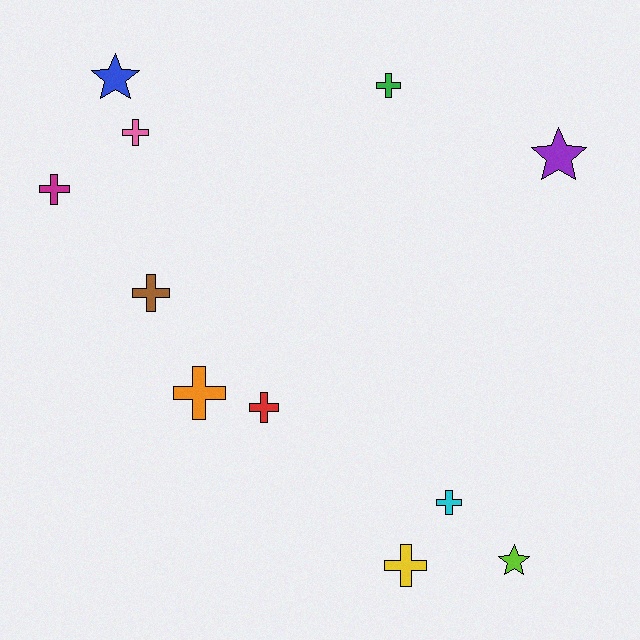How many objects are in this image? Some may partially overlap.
There are 11 objects.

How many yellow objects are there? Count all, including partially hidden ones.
There is 1 yellow object.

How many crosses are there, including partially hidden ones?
There are 8 crosses.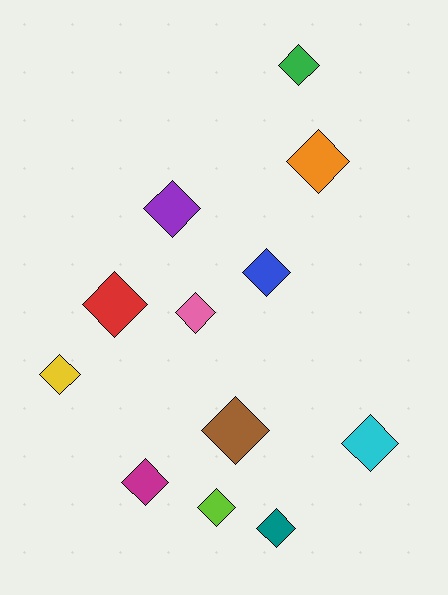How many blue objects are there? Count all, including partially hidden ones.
There is 1 blue object.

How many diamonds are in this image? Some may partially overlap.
There are 12 diamonds.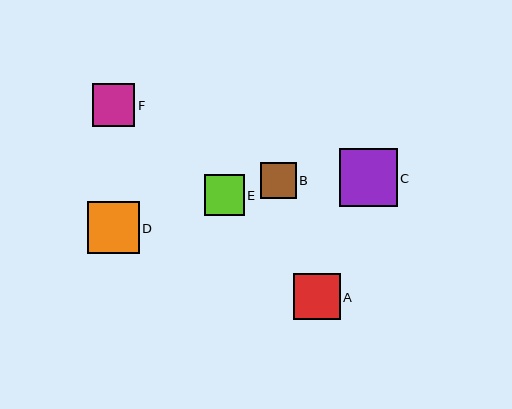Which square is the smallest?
Square B is the smallest with a size of approximately 36 pixels.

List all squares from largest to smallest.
From largest to smallest: C, D, A, F, E, B.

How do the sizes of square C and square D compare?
Square C and square D are approximately the same size.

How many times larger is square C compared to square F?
Square C is approximately 1.3 times the size of square F.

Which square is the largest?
Square C is the largest with a size of approximately 57 pixels.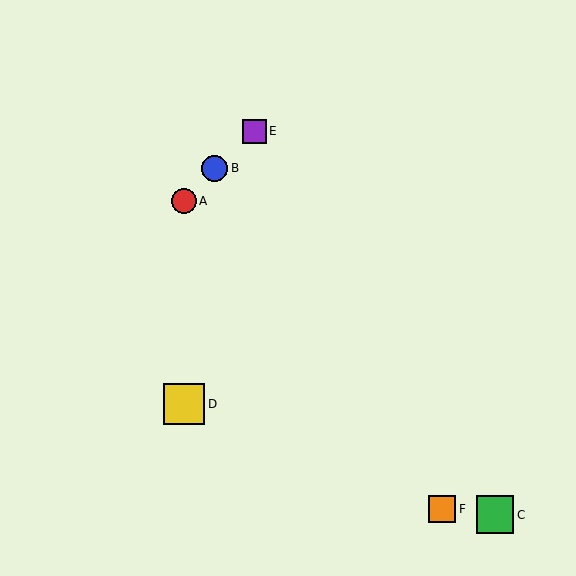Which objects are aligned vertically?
Objects A, D are aligned vertically.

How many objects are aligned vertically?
2 objects (A, D) are aligned vertically.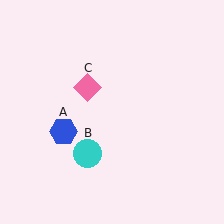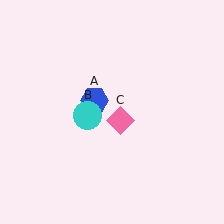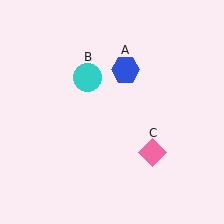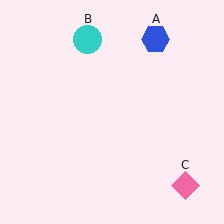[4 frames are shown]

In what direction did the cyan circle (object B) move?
The cyan circle (object B) moved up.